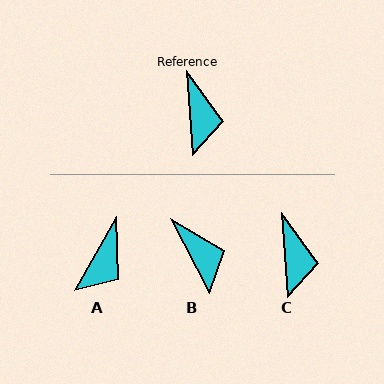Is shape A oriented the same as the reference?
No, it is off by about 34 degrees.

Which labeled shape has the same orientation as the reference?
C.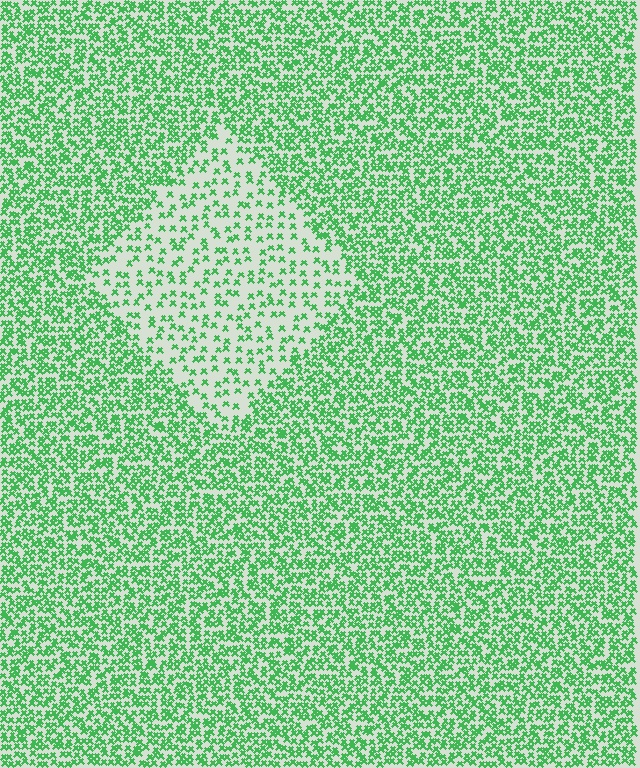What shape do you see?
I see a diamond.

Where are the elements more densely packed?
The elements are more densely packed outside the diamond boundary.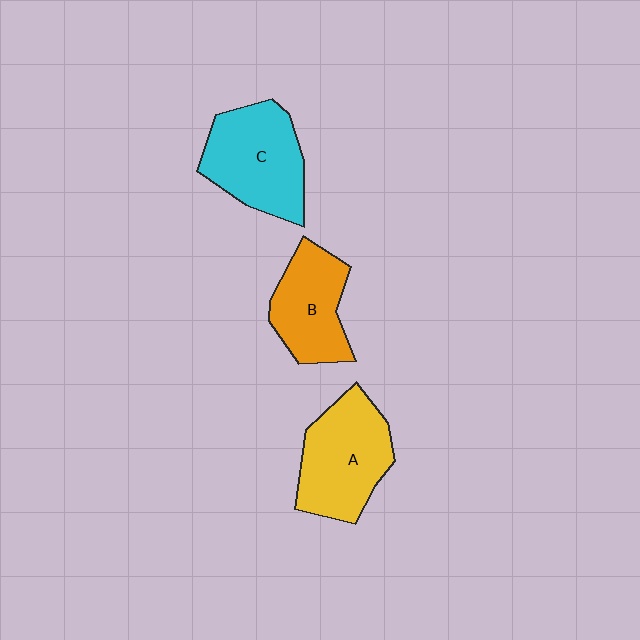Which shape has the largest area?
Shape C (cyan).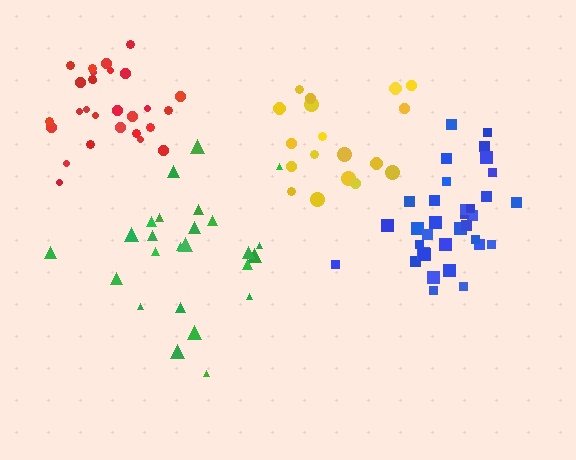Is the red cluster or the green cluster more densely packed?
Red.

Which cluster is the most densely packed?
Blue.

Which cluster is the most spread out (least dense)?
Green.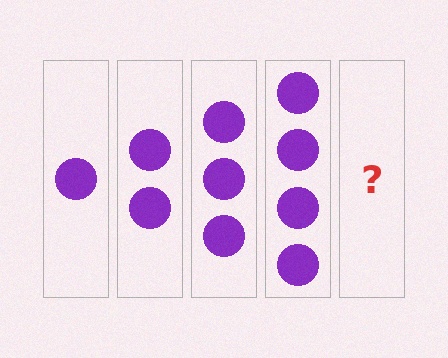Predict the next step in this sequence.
The next step is 5 circles.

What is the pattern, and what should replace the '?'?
The pattern is that each step adds one more circle. The '?' should be 5 circles.